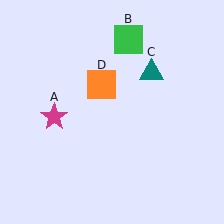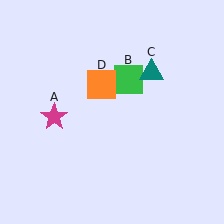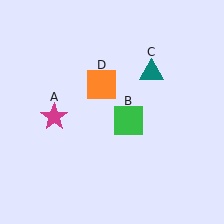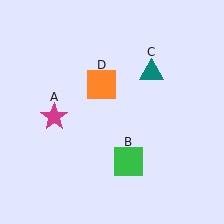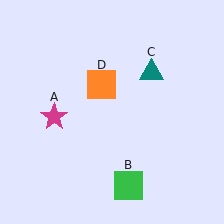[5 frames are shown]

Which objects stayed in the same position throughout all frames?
Magenta star (object A) and teal triangle (object C) and orange square (object D) remained stationary.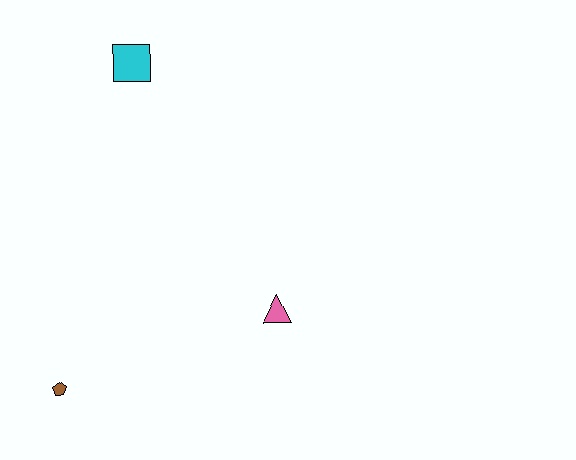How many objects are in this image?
There are 3 objects.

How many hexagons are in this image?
There are no hexagons.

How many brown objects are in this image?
There is 1 brown object.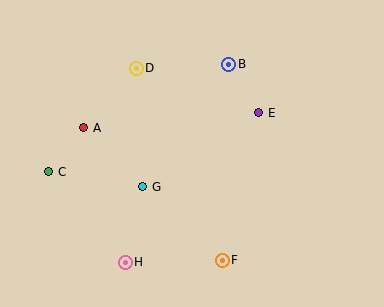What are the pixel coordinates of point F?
Point F is at (222, 260).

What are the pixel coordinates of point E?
Point E is at (259, 113).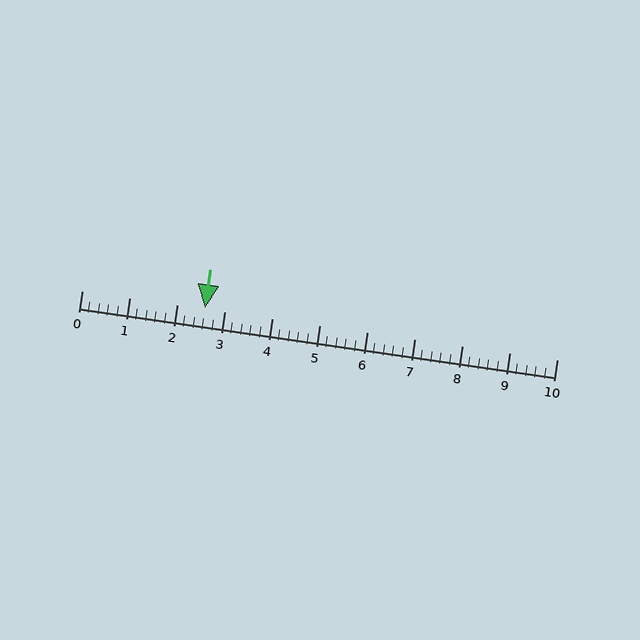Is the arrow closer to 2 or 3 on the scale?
The arrow is closer to 3.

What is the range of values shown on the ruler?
The ruler shows values from 0 to 10.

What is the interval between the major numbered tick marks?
The major tick marks are spaced 1 units apart.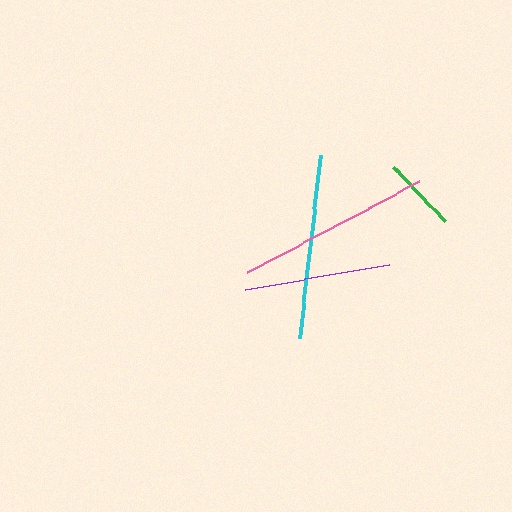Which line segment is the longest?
The pink line is the longest at approximately 194 pixels.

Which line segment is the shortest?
The green line is the shortest at approximately 75 pixels.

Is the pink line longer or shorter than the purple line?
The pink line is longer than the purple line.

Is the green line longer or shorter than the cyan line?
The cyan line is longer than the green line.